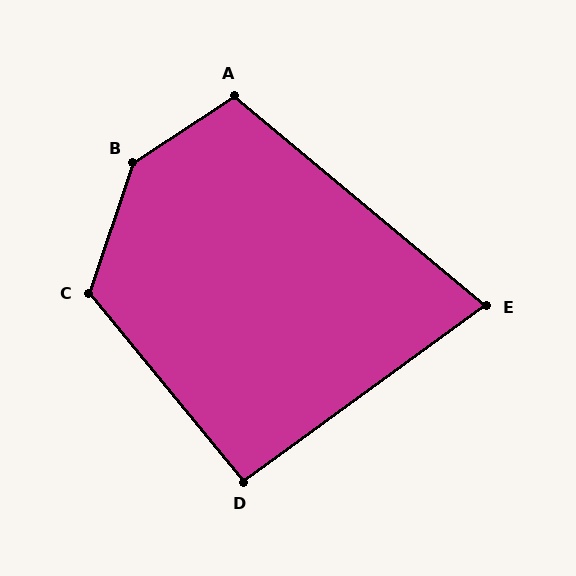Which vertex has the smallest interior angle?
E, at approximately 76 degrees.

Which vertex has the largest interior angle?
B, at approximately 142 degrees.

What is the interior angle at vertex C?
Approximately 122 degrees (obtuse).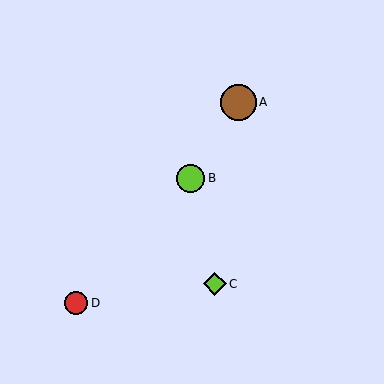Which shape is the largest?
The brown circle (labeled A) is the largest.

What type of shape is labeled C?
Shape C is a lime diamond.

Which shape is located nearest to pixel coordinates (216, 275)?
The lime diamond (labeled C) at (215, 284) is nearest to that location.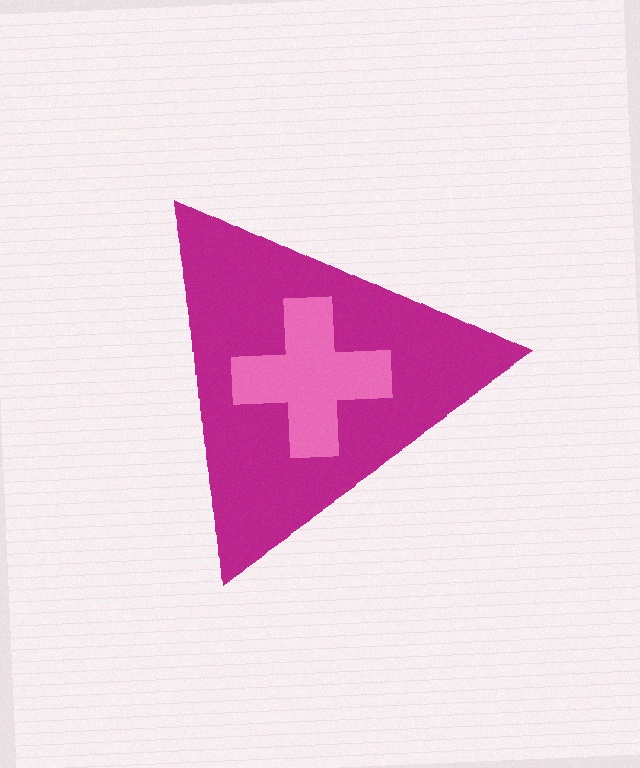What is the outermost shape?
The magenta triangle.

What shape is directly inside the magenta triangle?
The pink cross.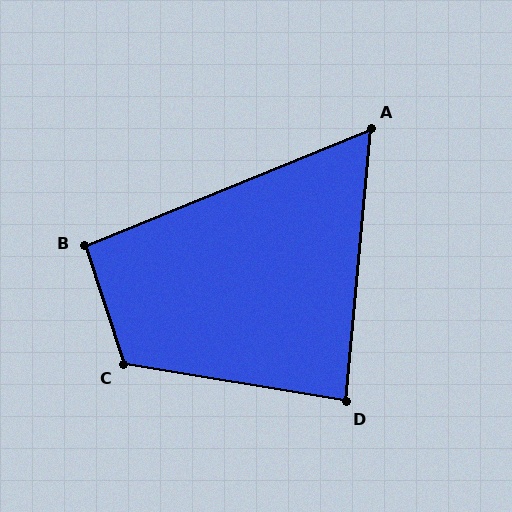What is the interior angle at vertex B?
Approximately 94 degrees (approximately right).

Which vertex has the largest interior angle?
C, at approximately 117 degrees.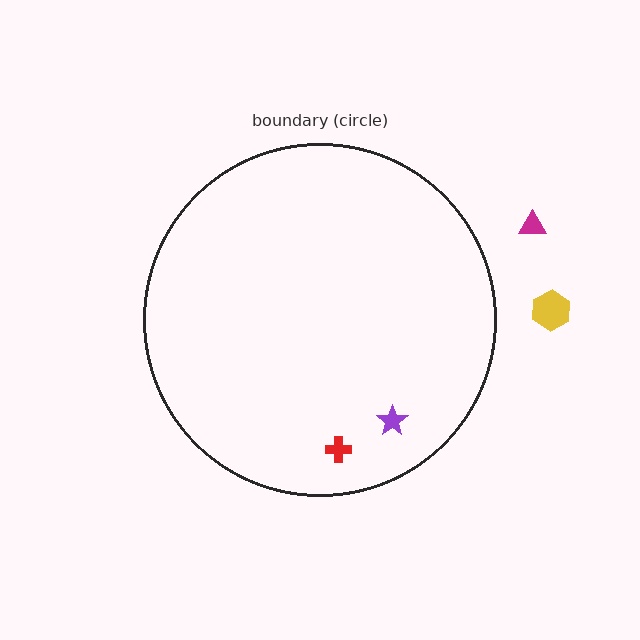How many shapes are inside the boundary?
2 inside, 2 outside.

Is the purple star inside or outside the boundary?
Inside.